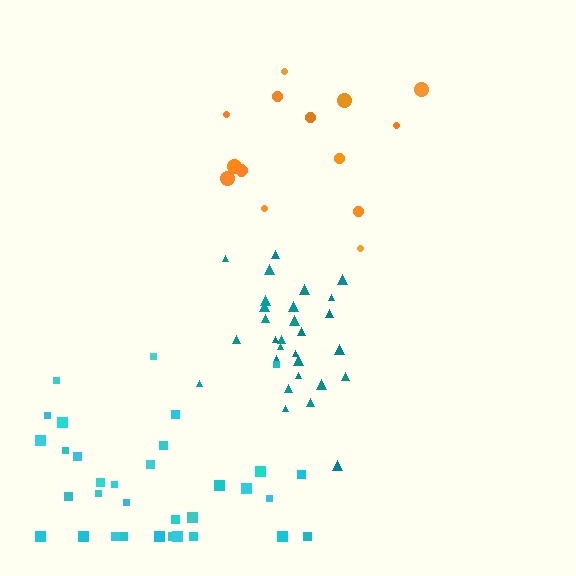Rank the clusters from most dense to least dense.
teal, cyan, orange.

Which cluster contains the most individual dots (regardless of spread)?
Cyan (33).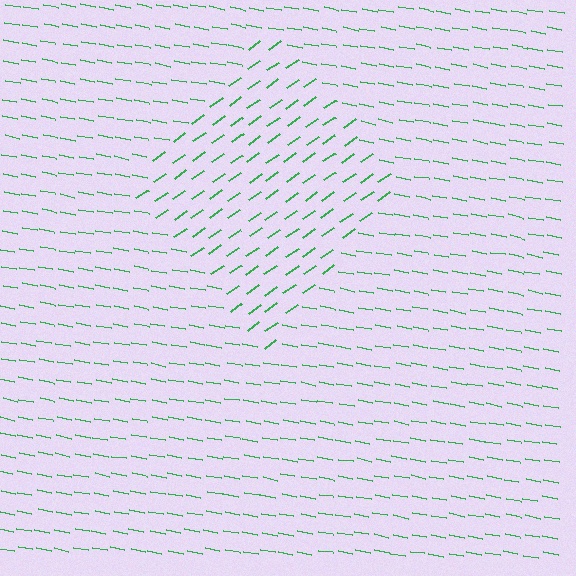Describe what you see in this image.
The image is filled with small green line segments. A diamond region in the image has lines oriented differently from the surrounding lines, creating a visible texture boundary.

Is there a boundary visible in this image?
Yes, there is a texture boundary formed by a change in line orientation.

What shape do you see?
I see a diamond.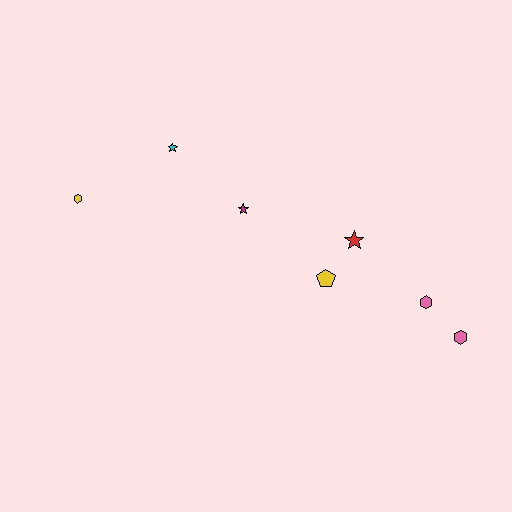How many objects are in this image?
There are 7 objects.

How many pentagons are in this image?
There is 1 pentagon.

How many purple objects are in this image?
There are no purple objects.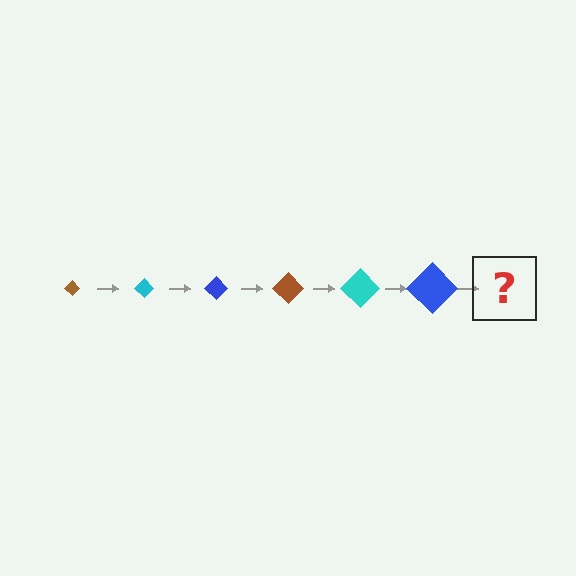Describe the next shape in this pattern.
It should be a brown diamond, larger than the previous one.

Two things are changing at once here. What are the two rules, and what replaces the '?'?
The two rules are that the diamond grows larger each step and the color cycles through brown, cyan, and blue. The '?' should be a brown diamond, larger than the previous one.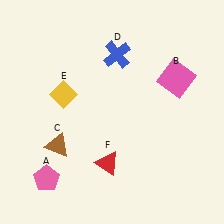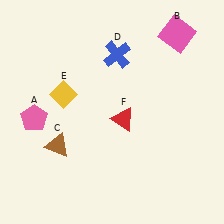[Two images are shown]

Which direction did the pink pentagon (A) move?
The pink pentagon (A) moved up.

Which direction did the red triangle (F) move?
The red triangle (F) moved up.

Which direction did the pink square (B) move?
The pink square (B) moved up.